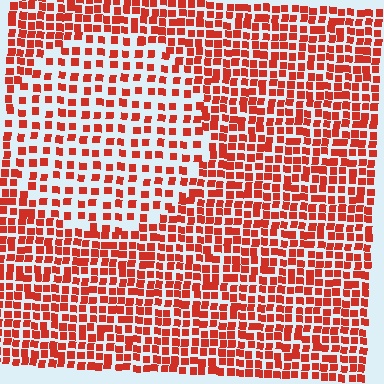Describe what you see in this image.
The image contains small red elements arranged at two different densities. A circle-shaped region is visible where the elements are less densely packed than the surrounding area.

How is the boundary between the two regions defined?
The boundary is defined by a change in element density (approximately 1.8x ratio). All elements are the same color, size, and shape.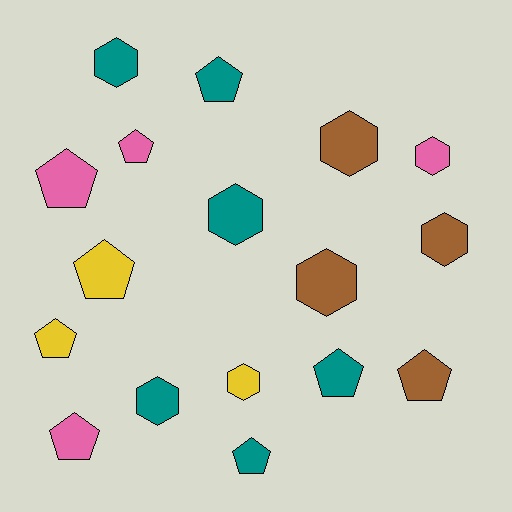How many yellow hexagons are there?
There is 1 yellow hexagon.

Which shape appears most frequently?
Pentagon, with 9 objects.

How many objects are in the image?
There are 17 objects.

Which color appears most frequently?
Teal, with 6 objects.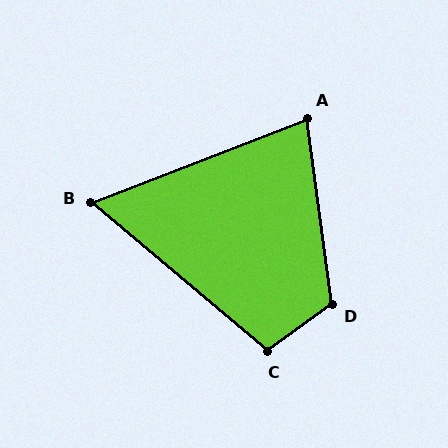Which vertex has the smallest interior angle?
B, at approximately 61 degrees.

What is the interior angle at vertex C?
Approximately 104 degrees (obtuse).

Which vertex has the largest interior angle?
D, at approximately 119 degrees.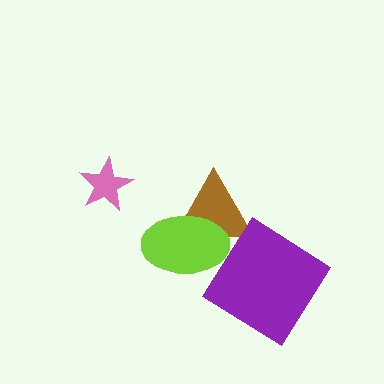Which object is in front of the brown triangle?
The lime ellipse is in front of the brown triangle.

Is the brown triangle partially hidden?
Yes, it is partially covered by another shape.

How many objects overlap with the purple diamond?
0 objects overlap with the purple diamond.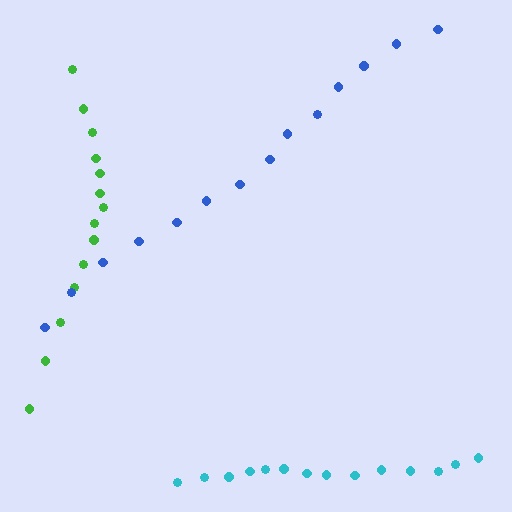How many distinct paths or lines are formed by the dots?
There are 3 distinct paths.